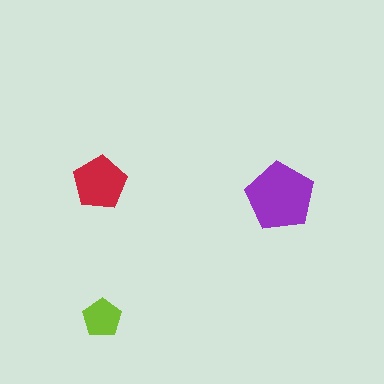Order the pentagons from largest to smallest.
the purple one, the red one, the lime one.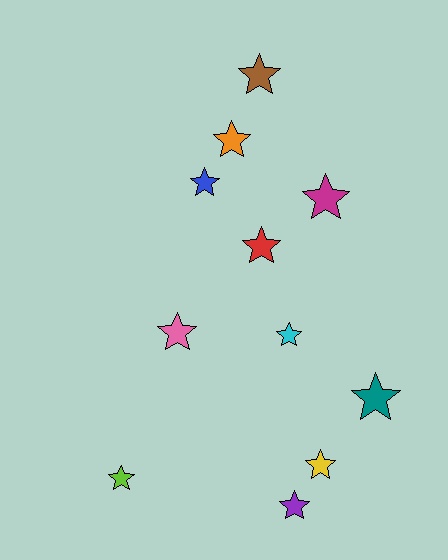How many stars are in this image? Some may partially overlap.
There are 11 stars.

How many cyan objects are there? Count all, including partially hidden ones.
There is 1 cyan object.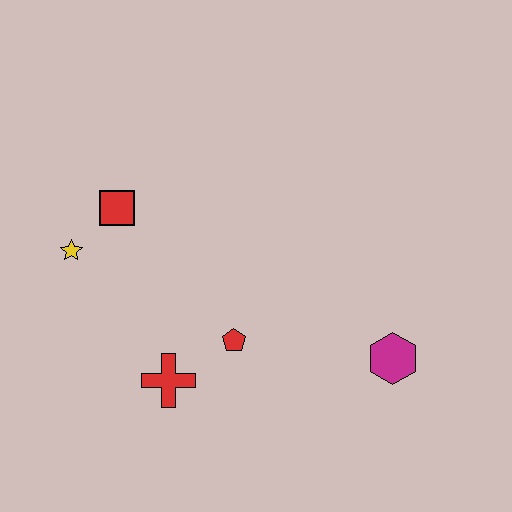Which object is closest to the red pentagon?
The red cross is closest to the red pentagon.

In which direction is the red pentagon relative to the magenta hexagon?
The red pentagon is to the left of the magenta hexagon.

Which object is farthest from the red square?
The magenta hexagon is farthest from the red square.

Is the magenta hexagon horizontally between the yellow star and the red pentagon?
No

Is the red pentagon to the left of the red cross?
No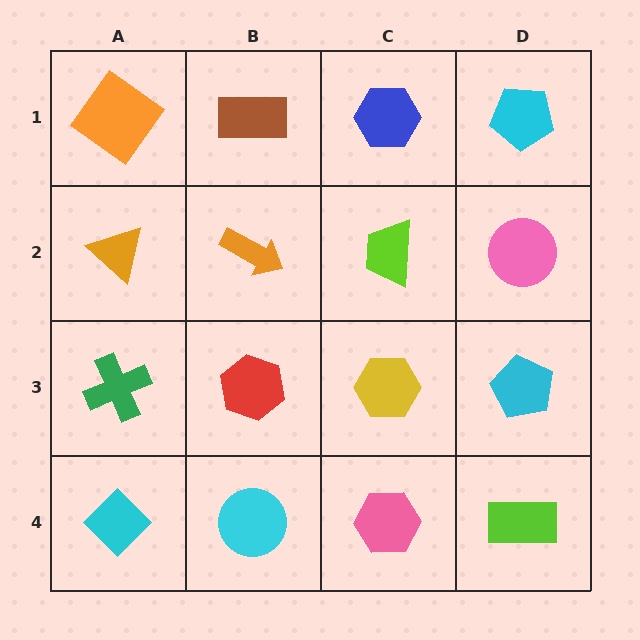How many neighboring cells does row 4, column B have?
3.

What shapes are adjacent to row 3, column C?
A lime trapezoid (row 2, column C), a pink hexagon (row 4, column C), a red hexagon (row 3, column B), a cyan pentagon (row 3, column D).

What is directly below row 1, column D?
A pink circle.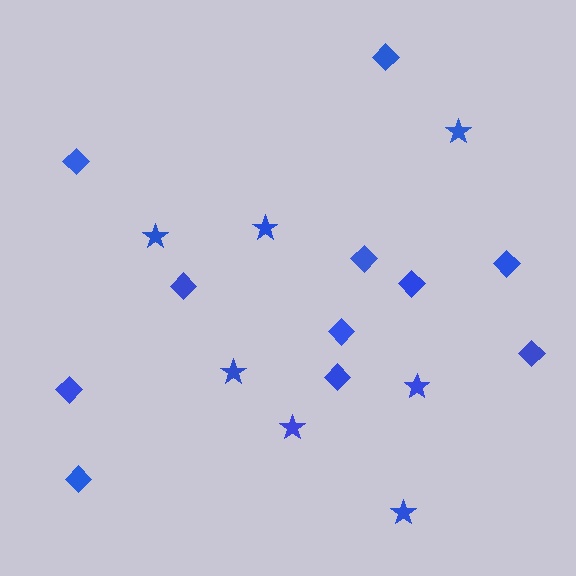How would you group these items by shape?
There are 2 groups: one group of diamonds (11) and one group of stars (7).